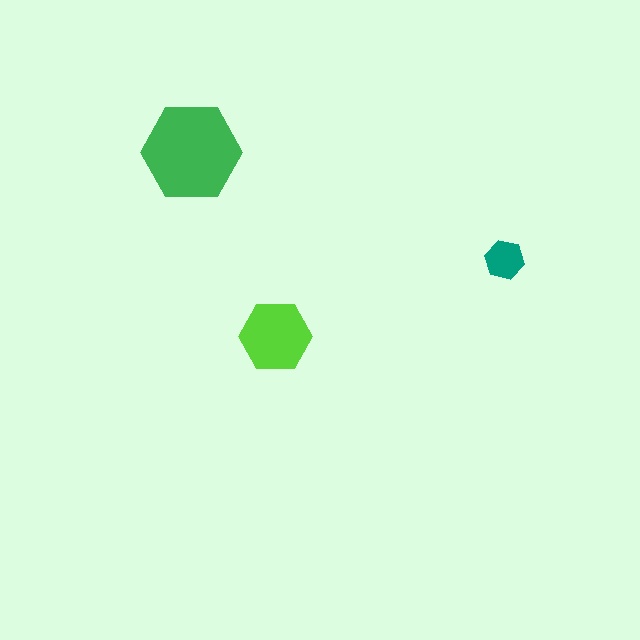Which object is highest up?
The green hexagon is topmost.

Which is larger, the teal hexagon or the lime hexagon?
The lime one.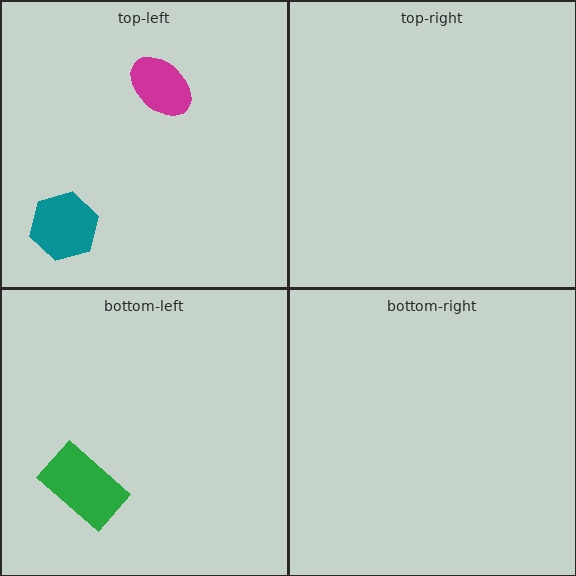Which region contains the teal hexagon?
The top-left region.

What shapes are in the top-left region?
The teal hexagon, the magenta ellipse.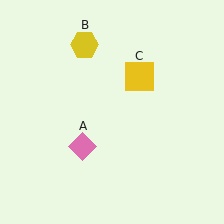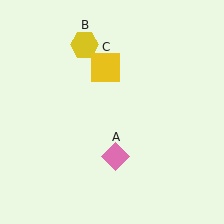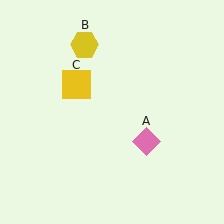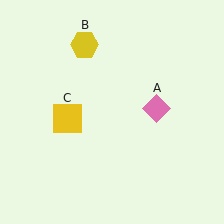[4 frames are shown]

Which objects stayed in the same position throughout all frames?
Yellow hexagon (object B) remained stationary.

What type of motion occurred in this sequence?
The pink diamond (object A), yellow square (object C) rotated counterclockwise around the center of the scene.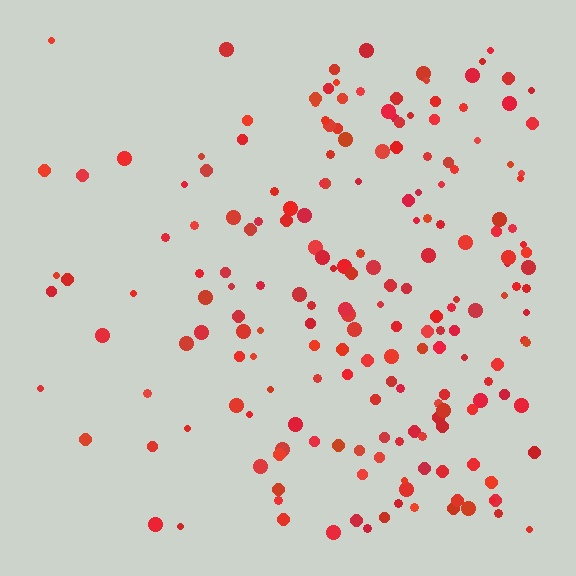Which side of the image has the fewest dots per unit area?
The left.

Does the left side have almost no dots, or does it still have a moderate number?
Still a moderate number, just noticeably fewer than the right.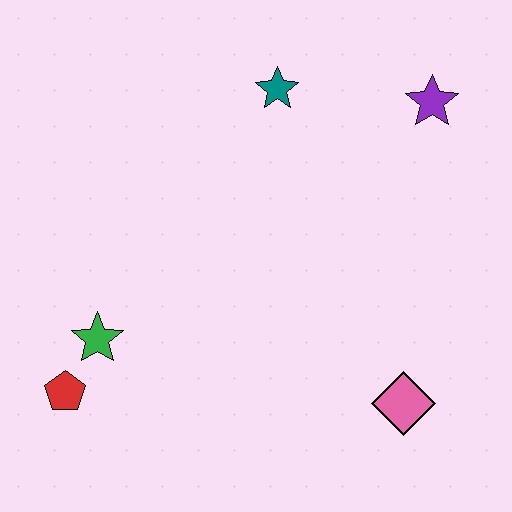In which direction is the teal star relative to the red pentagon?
The teal star is above the red pentagon.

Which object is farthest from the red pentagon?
The purple star is farthest from the red pentagon.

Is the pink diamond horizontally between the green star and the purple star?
Yes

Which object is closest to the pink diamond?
The purple star is closest to the pink diamond.